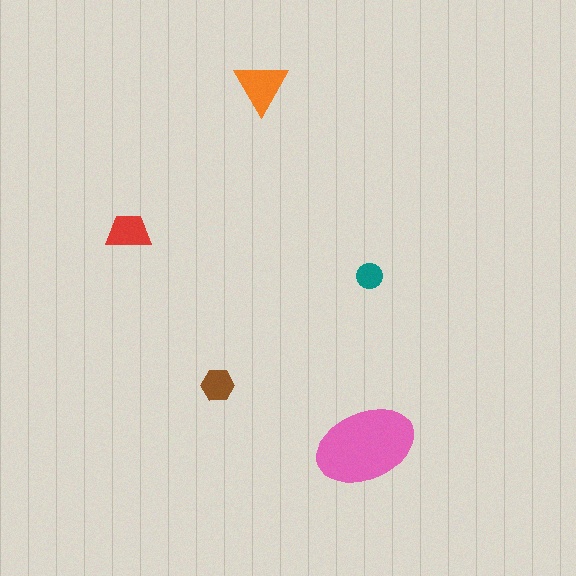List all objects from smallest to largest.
The teal circle, the brown hexagon, the red trapezoid, the orange triangle, the pink ellipse.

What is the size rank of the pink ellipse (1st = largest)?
1st.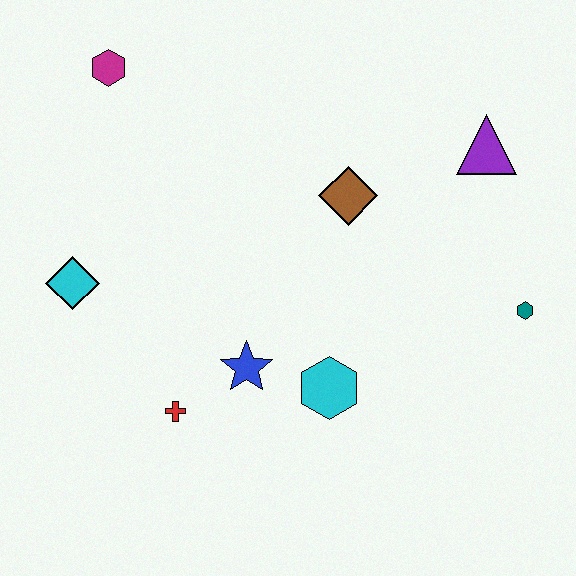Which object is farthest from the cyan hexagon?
The magenta hexagon is farthest from the cyan hexagon.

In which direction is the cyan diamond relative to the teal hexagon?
The cyan diamond is to the left of the teal hexagon.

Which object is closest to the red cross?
The blue star is closest to the red cross.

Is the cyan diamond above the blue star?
Yes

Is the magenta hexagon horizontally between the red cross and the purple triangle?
No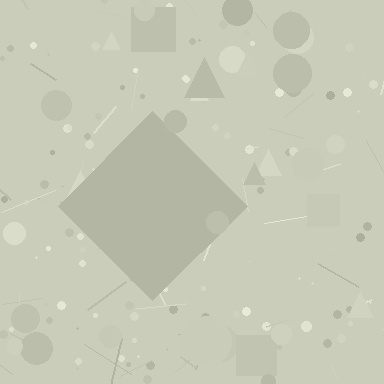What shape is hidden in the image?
A diamond is hidden in the image.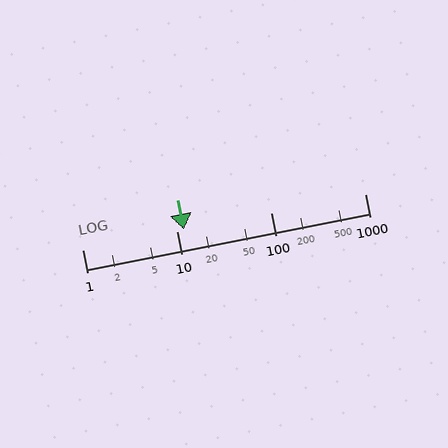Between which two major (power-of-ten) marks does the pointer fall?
The pointer is between 10 and 100.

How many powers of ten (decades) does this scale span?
The scale spans 3 decades, from 1 to 1000.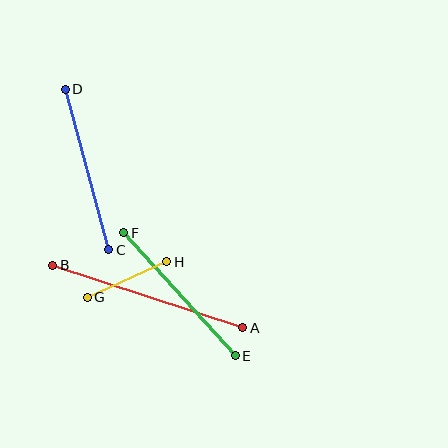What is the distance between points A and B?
The distance is approximately 200 pixels.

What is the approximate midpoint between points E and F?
The midpoint is at approximately (180, 294) pixels.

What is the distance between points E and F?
The distance is approximately 166 pixels.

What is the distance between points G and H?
The distance is approximately 87 pixels.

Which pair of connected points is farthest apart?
Points A and B are farthest apart.